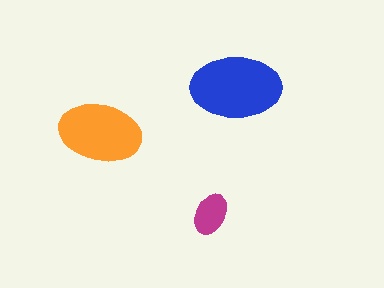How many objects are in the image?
There are 3 objects in the image.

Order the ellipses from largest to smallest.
the blue one, the orange one, the magenta one.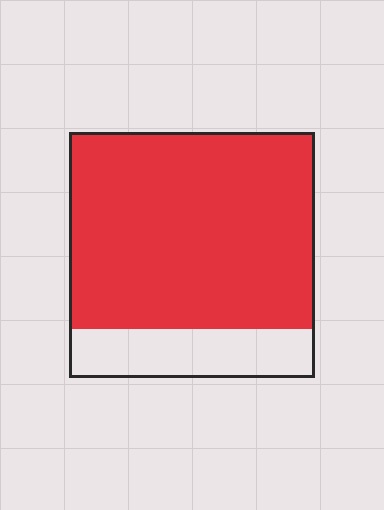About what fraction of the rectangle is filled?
About four fifths (4/5).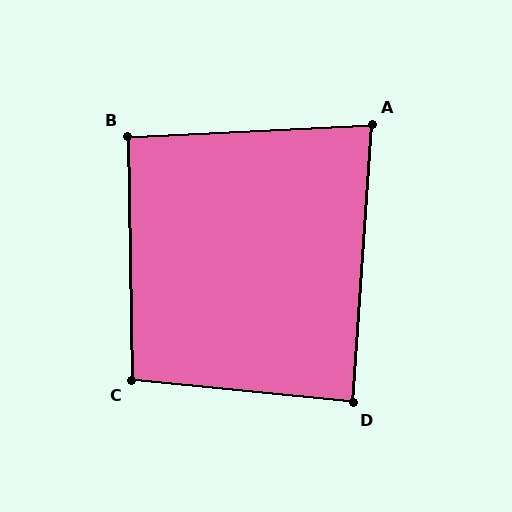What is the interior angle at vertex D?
Approximately 88 degrees (approximately right).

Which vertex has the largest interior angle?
C, at approximately 97 degrees.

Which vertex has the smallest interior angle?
A, at approximately 83 degrees.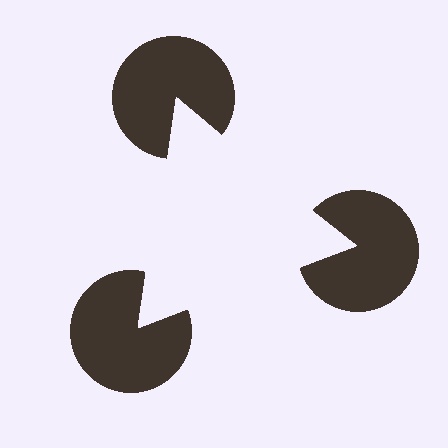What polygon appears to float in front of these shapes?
An illusory triangle — its edges are inferred from the aligned wedge cuts in the pac-man discs, not physically drawn.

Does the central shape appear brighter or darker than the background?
It typically appears slightly brighter than the background, even though no actual brightness change is drawn.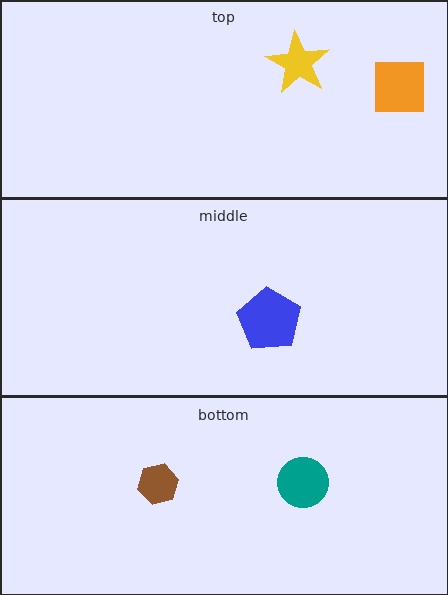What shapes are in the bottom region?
The teal circle, the brown hexagon.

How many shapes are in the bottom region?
2.